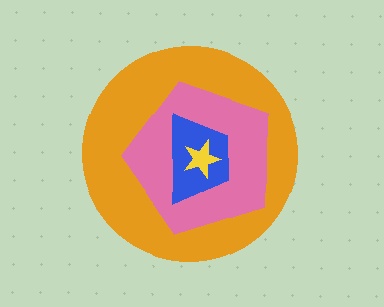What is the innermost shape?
The yellow star.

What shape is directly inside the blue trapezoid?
The yellow star.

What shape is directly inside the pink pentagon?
The blue trapezoid.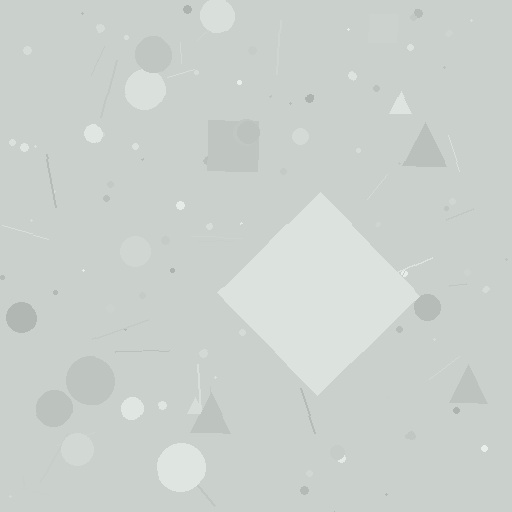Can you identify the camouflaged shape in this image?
The camouflaged shape is a diamond.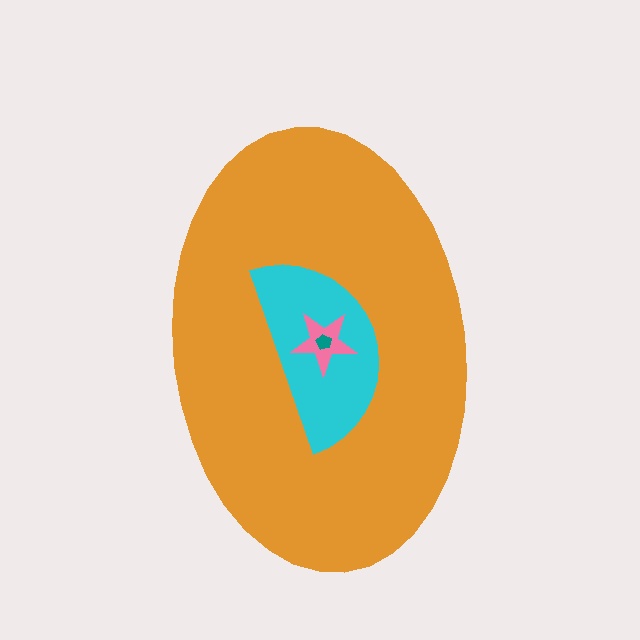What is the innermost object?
The teal pentagon.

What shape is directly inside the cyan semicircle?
The pink star.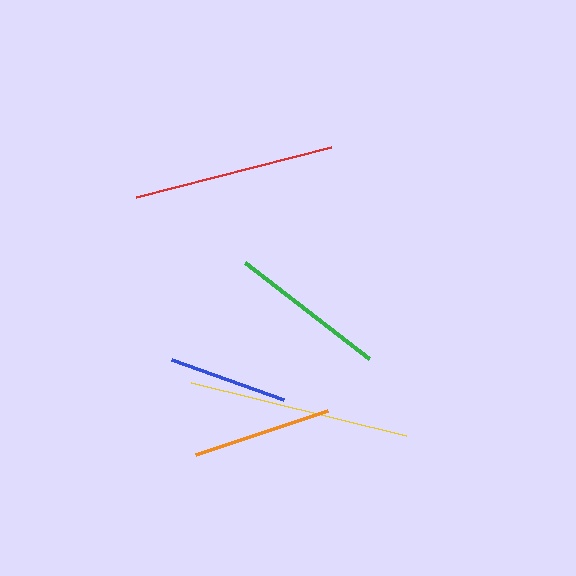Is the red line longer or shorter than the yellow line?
The yellow line is longer than the red line.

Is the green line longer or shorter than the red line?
The red line is longer than the green line.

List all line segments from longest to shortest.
From longest to shortest: yellow, red, green, orange, blue.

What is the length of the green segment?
The green segment is approximately 157 pixels long.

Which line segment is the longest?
The yellow line is the longest at approximately 222 pixels.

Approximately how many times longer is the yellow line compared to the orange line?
The yellow line is approximately 1.6 times the length of the orange line.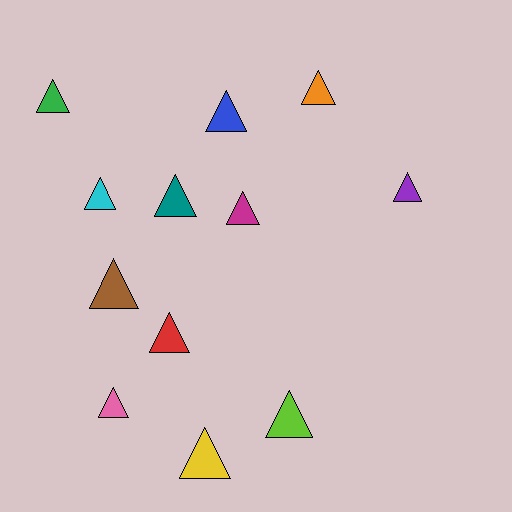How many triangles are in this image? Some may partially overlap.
There are 12 triangles.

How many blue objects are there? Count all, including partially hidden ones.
There is 1 blue object.